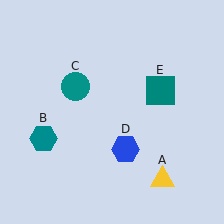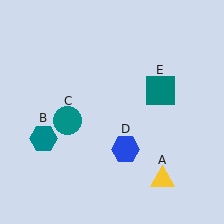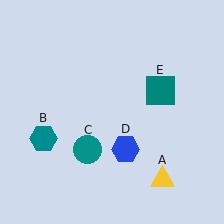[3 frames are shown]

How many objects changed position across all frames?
1 object changed position: teal circle (object C).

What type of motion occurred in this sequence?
The teal circle (object C) rotated counterclockwise around the center of the scene.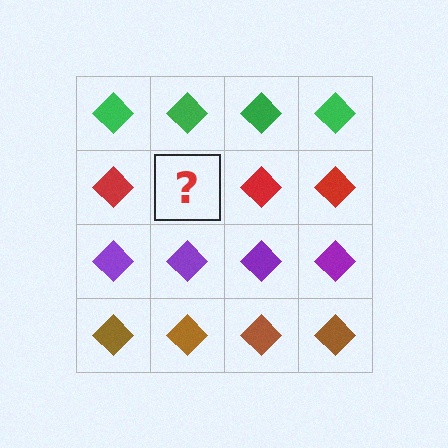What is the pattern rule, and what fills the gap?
The rule is that each row has a consistent color. The gap should be filled with a red diamond.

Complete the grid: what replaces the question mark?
The question mark should be replaced with a red diamond.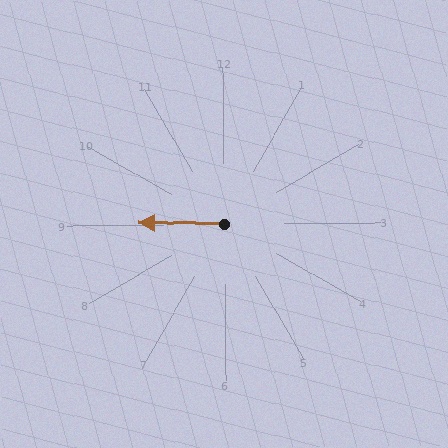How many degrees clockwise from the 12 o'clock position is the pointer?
Approximately 272 degrees.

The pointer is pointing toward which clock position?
Roughly 9 o'clock.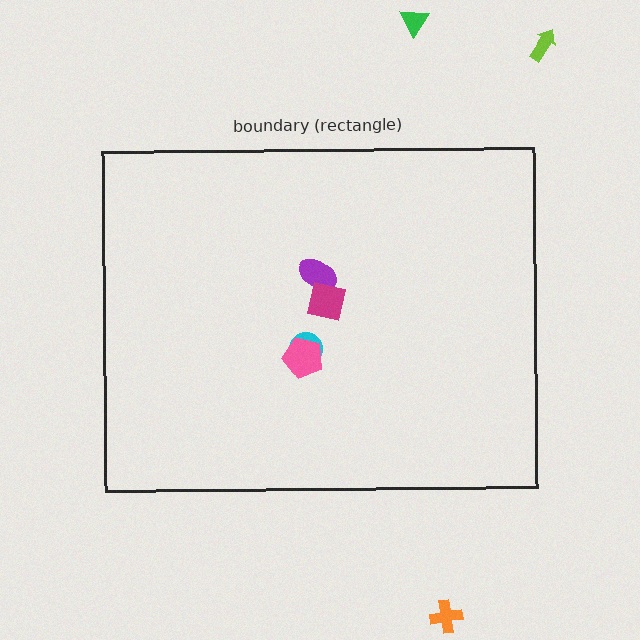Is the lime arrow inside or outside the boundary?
Outside.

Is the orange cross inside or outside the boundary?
Outside.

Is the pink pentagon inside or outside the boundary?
Inside.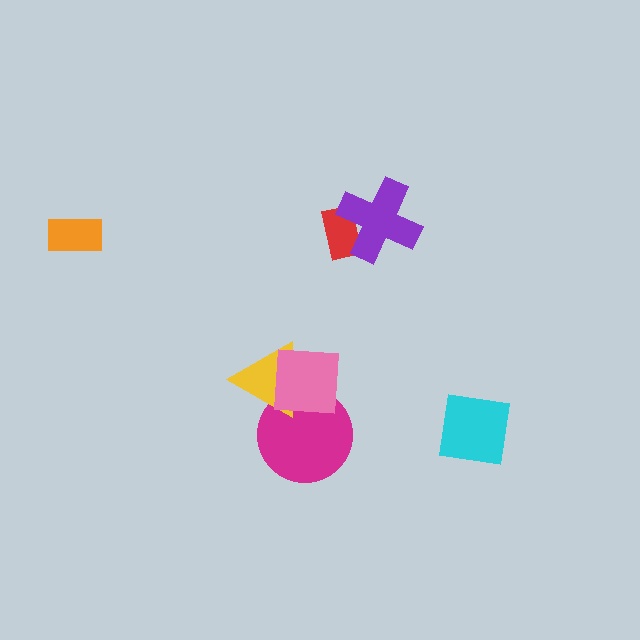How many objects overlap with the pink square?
2 objects overlap with the pink square.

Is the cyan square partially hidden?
No, no other shape covers it.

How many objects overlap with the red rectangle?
1 object overlaps with the red rectangle.